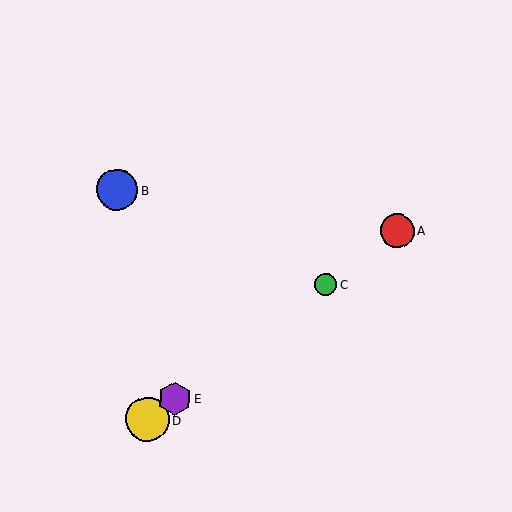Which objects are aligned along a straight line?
Objects A, C, D, E are aligned along a straight line.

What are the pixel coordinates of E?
Object E is at (175, 399).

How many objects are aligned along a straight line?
4 objects (A, C, D, E) are aligned along a straight line.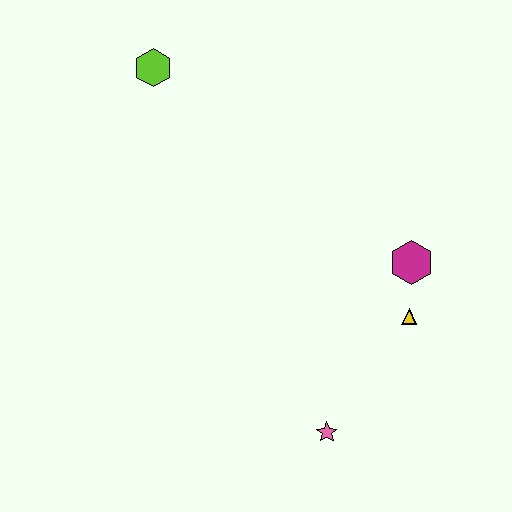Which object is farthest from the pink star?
The lime hexagon is farthest from the pink star.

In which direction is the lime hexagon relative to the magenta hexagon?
The lime hexagon is to the left of the magenta hexagon.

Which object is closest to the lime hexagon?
The magenta hexagon is closest to the lime hexagon.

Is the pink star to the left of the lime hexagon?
No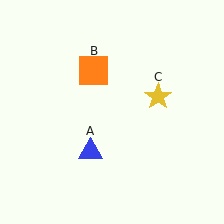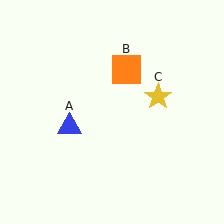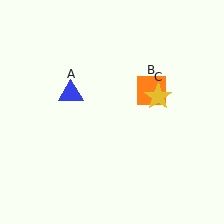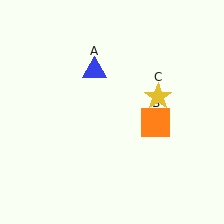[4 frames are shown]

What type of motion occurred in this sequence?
The blue triangle (object A), orange square (object B) rotated clockwise around the center of the scene.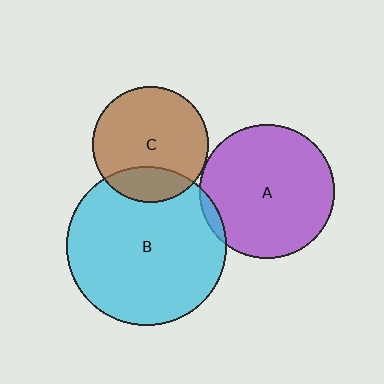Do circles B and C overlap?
Yes.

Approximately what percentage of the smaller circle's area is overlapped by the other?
Approximately 20%.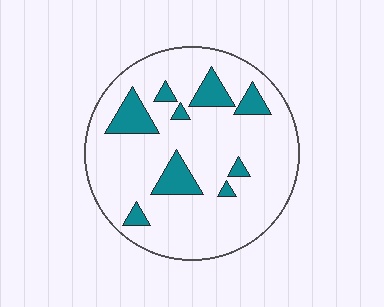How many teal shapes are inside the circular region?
9.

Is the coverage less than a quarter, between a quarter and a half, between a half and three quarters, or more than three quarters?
Less than a quarter.